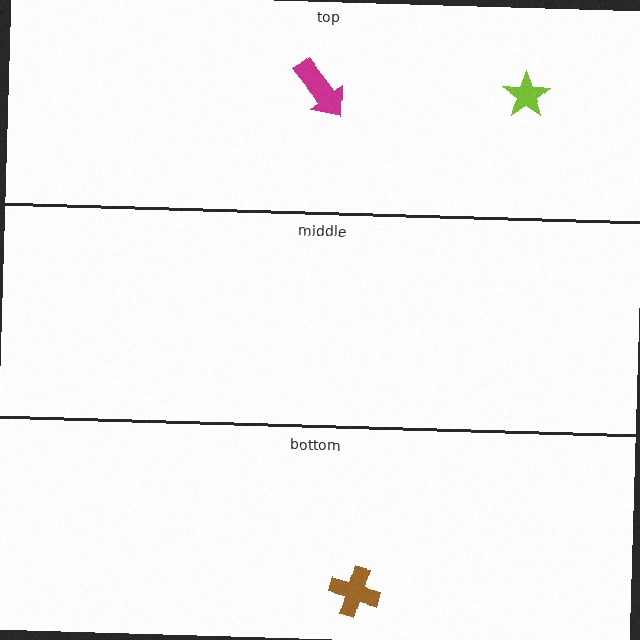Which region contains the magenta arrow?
The top region.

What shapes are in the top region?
The lime star, the magenta arrow.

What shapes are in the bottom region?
The brown cross.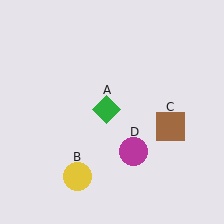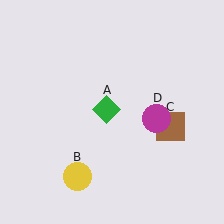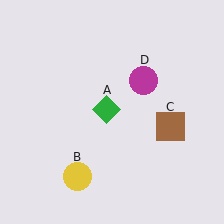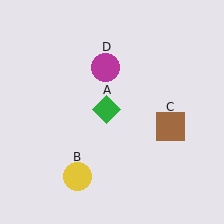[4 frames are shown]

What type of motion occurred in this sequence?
The magenta circle (object D) rotated counterclockwise around the center of the scene.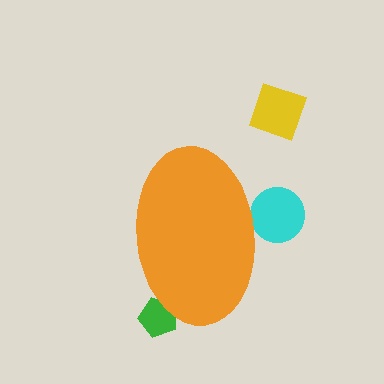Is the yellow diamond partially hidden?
No, the yellow diamond is fully visible.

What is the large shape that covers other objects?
An orange ellipse.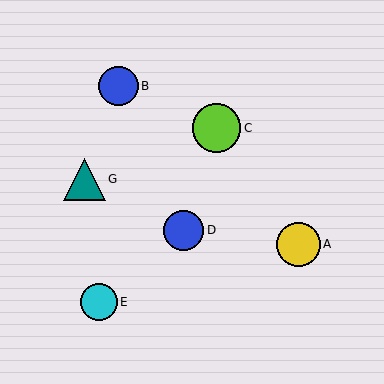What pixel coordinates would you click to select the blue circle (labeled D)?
Click at (184, 230) to select the blue circle D.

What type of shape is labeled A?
Shape A is a yellow circle.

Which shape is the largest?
The lime circle (labeled C) is the largest.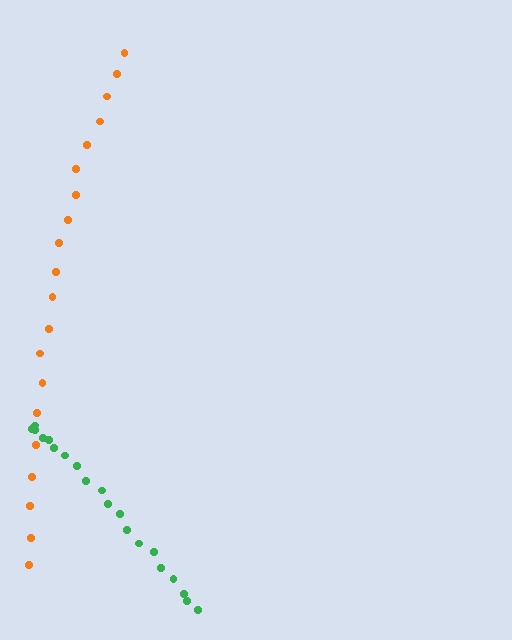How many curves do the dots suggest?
There are 2 distinct paths.